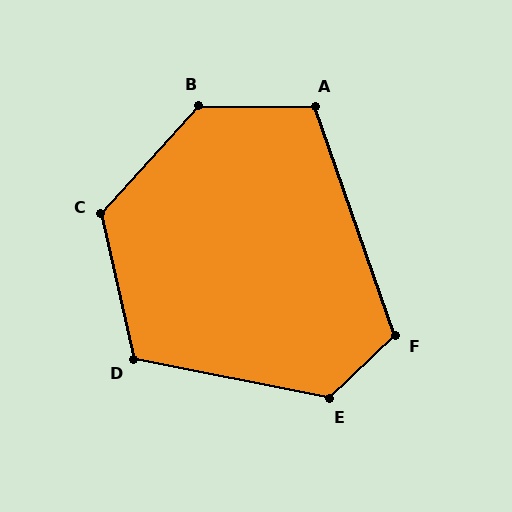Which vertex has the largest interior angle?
B, at approximately 132 degrees.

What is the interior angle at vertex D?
Approximately 114 degrees (obtuse).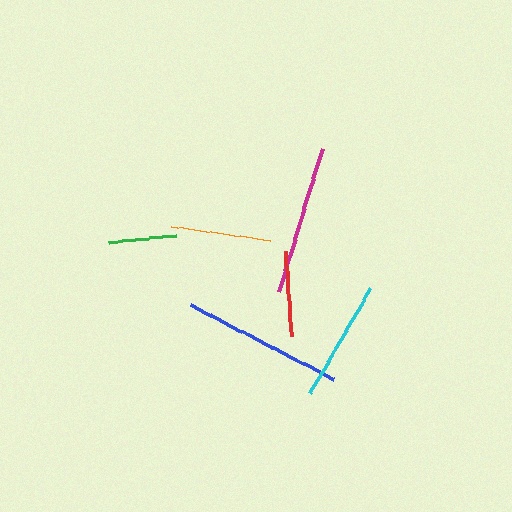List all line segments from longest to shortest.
From longest to shortest: blue, magenta, cyan, orange, red, green.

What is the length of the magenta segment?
The magenta segment is approximately 151 pixels long.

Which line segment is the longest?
The blue line is the longest at approximately 162 pixels.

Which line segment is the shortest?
The green line is the shortest at approximately 69 pixels.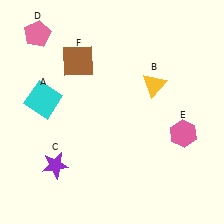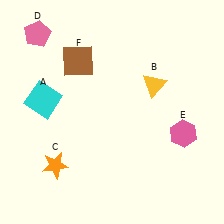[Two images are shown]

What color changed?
The star (C) changed from purple in Image 1 to orange in Image 2.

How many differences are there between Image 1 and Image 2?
There is 1 difference between the two images.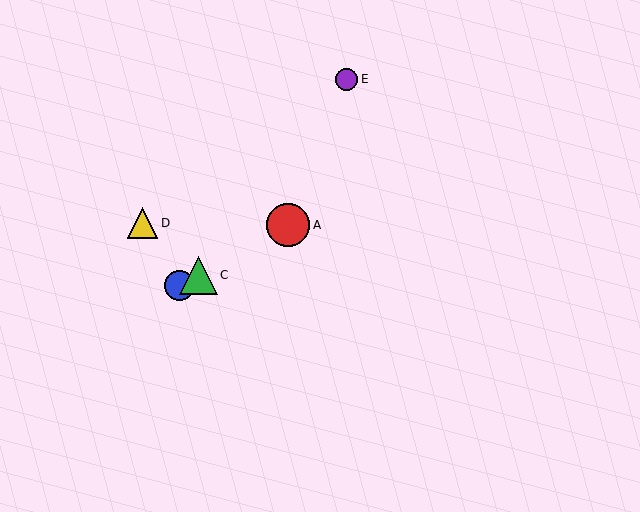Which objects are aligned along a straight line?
Objects A, B, C are aligned along a straight line.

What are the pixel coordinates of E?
Object E is at (346, 79).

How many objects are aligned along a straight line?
3 objects (A, B, C) are aligned along a straight line.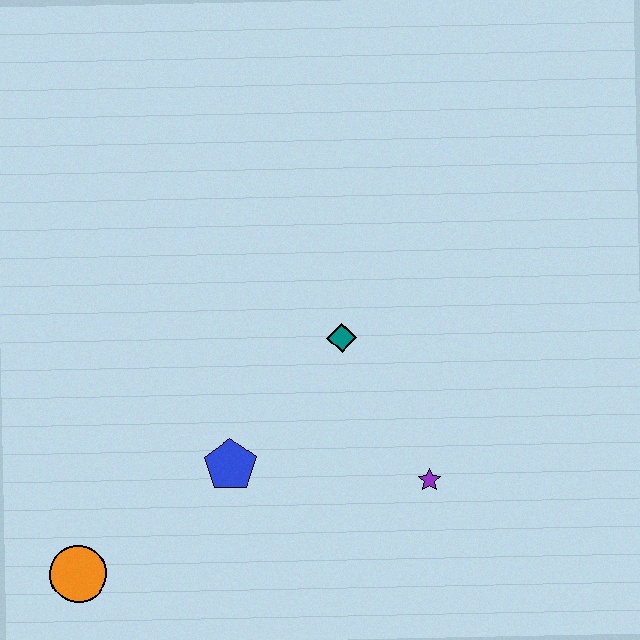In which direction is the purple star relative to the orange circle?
The purple star is to the right of the orange circle.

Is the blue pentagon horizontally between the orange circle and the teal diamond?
Yes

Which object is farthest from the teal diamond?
The orange circle is farthest from the teal diamond.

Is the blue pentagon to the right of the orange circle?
Yes